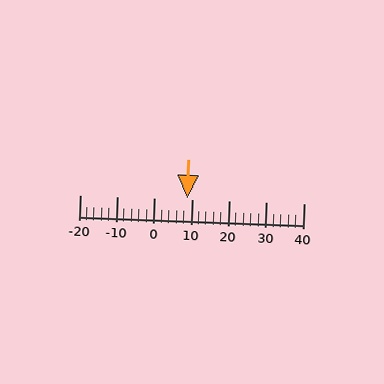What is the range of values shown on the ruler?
The ruler shows values from -20 to 40.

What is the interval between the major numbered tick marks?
The major tick marks are spaced 10 units apart.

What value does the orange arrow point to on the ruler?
The orange arrow points to approximately 9.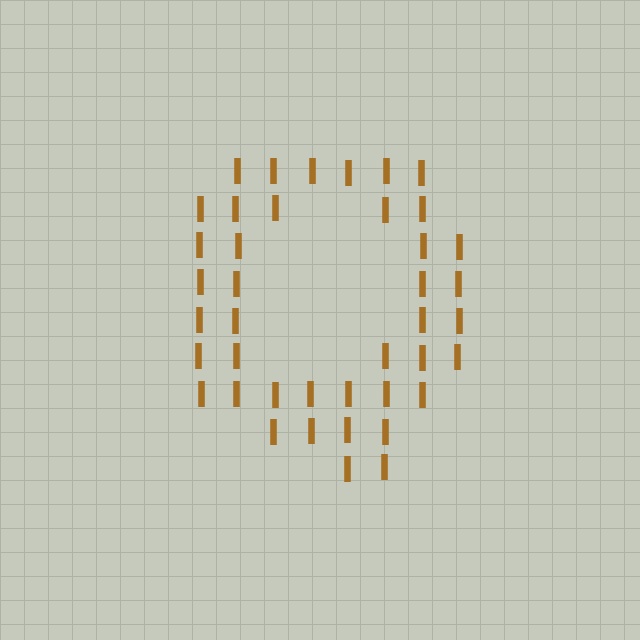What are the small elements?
The small elements are letter I's.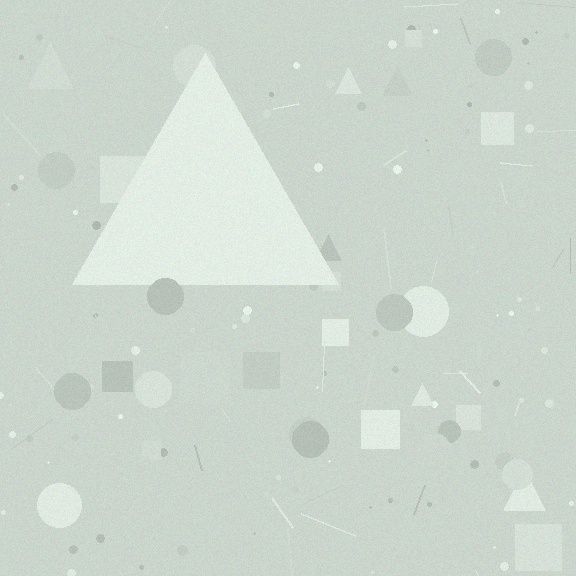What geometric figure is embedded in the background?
A triangle is embedded in the background.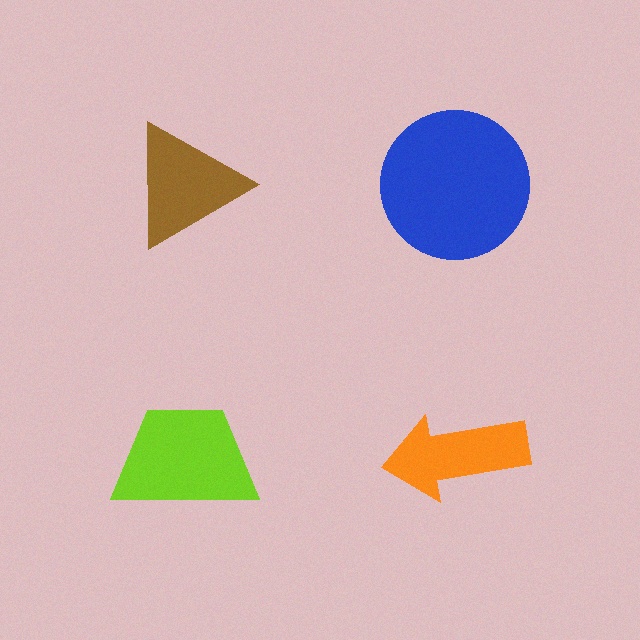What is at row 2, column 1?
A lime trapezoid.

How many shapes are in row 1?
2 shapes.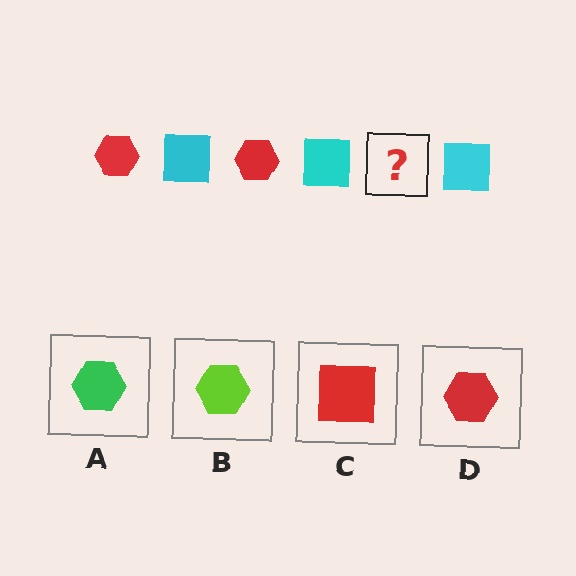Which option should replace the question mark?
Option D.